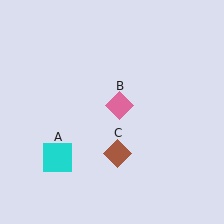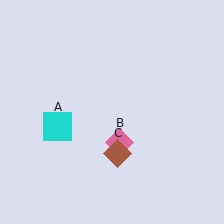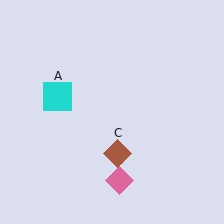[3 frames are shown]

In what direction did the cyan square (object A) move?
The cyan square (object A) moved up.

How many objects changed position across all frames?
2 objects changed position: cyan square (object A), pink diamond (object B).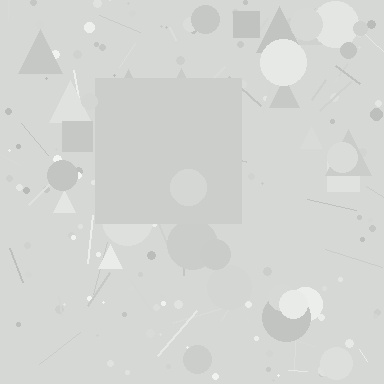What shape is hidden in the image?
A square is hidden in the image.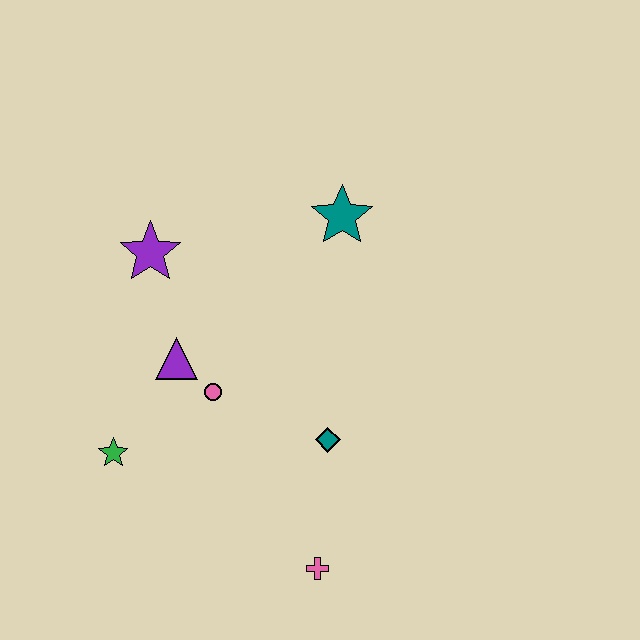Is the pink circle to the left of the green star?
No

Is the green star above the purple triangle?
No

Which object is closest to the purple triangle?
The pink circle is closest to the purple triangle.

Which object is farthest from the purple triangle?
The pink cross is farthest from the purple triangle.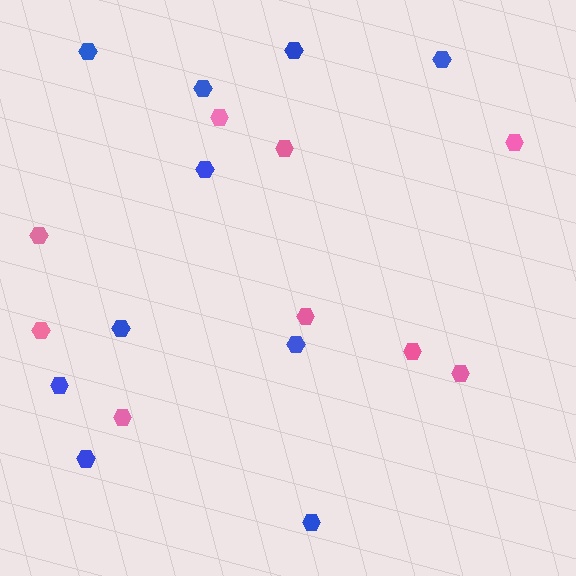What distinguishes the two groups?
There are 2 groups: one group of blue hexagons (10) and one group of pink hexagons (9).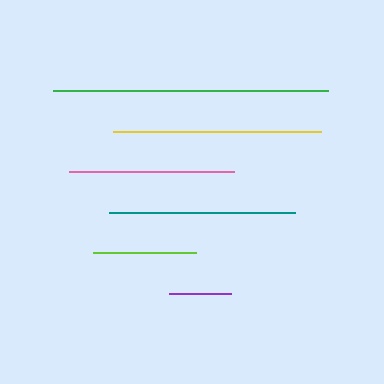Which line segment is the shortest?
The purple line is the shortest at approximately 63 pixels.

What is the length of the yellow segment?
The yellow segment is approximately 208 pixels long.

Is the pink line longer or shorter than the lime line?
The pink line is longer than the lime line.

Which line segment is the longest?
The green line is the longest at approximately 275 pixels.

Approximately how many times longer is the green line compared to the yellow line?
The green line is approximately 1.3 times the length of the yellow line.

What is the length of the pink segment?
The pink segment is approximately 164 pixels long.